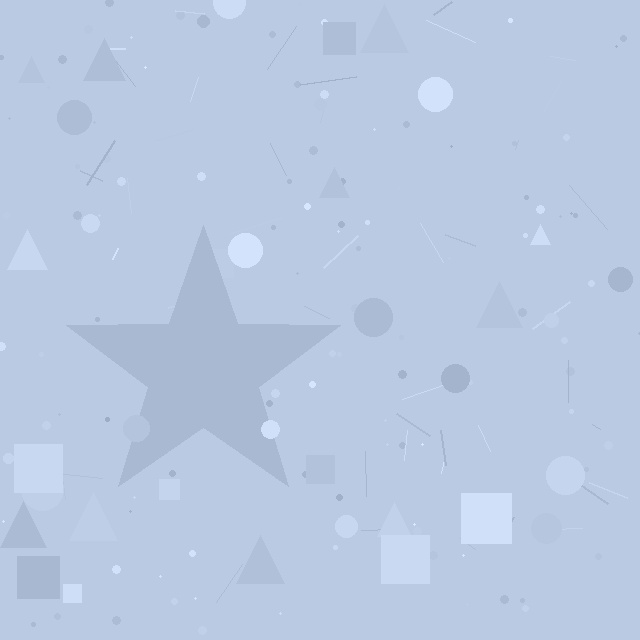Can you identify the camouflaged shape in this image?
The camouflaged shape is a star.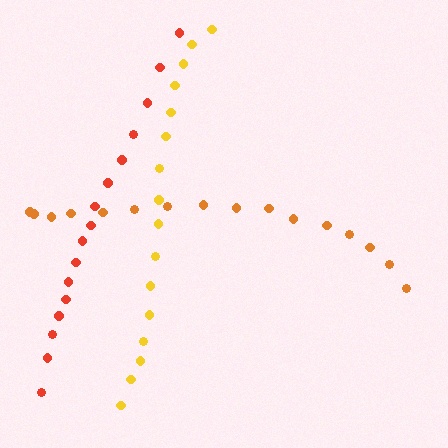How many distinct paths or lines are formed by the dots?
There are 3 distinct paths.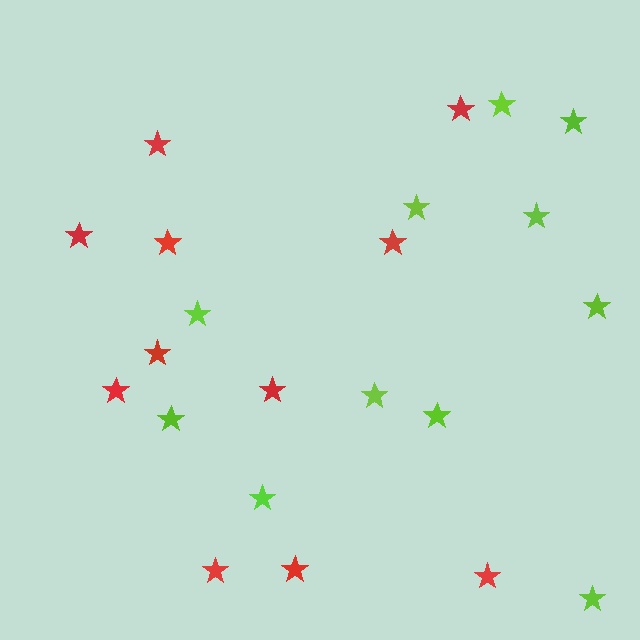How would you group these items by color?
There are 2 groups: one group of red stars (11) and one group of lime stars (11).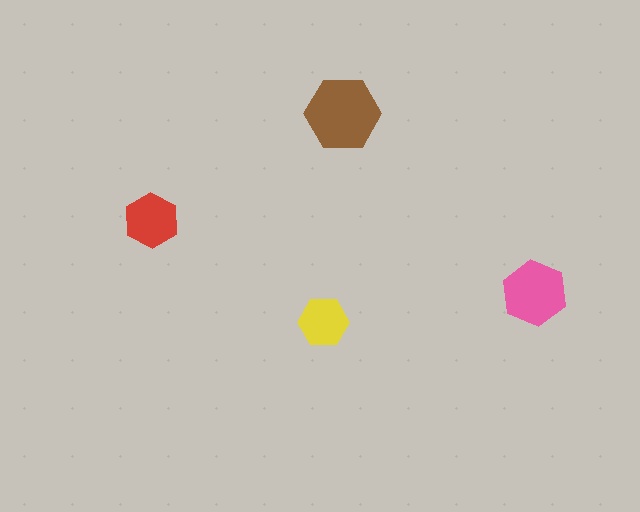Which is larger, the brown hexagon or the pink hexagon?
The brown one.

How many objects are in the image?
There are 4 objects in the image.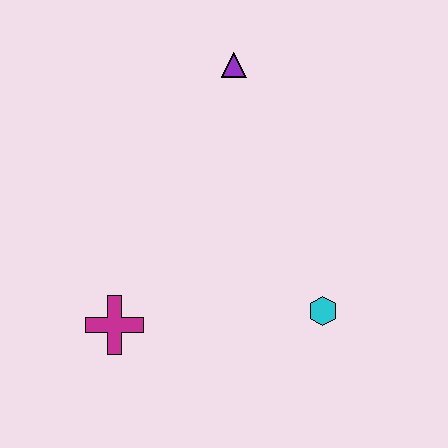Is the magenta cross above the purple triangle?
No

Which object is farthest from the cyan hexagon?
The purple triangle is farthest from the cyan hexagon.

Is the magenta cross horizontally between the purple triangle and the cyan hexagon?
No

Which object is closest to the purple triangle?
The cyan hexagon is closest to the purple triangle.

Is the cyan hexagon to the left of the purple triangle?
No